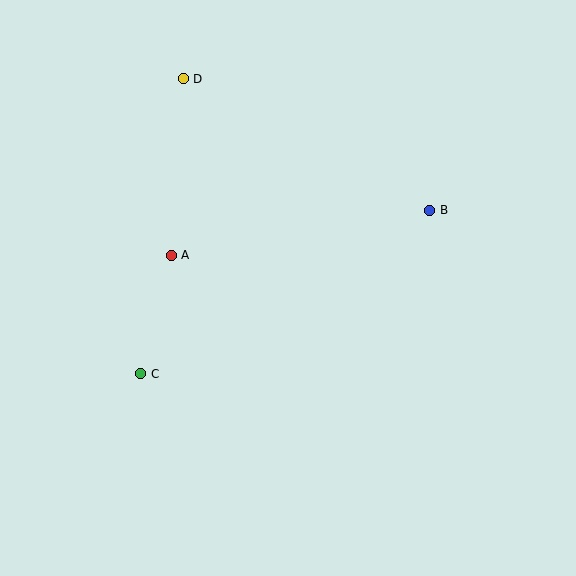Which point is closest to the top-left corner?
Point D is closest to the top-left corner.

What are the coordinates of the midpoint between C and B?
The midpoint between C and B is at (285, 292).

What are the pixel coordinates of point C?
Point C is at (141, 374).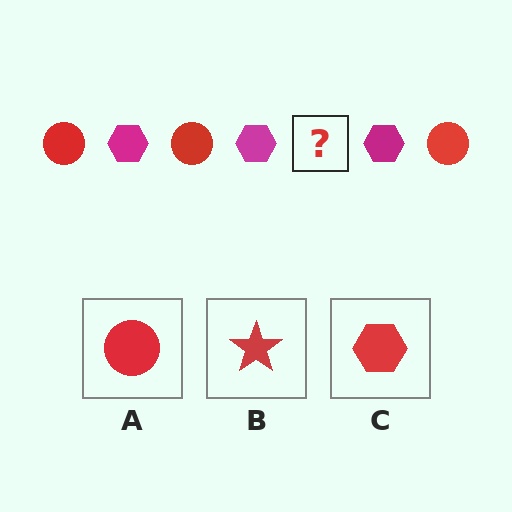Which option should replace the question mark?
Option A.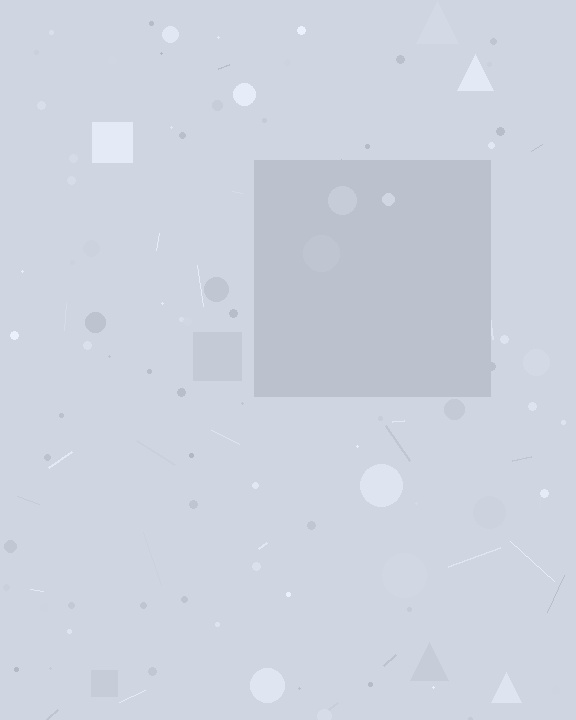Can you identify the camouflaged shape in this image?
The camouflaged shape is a square.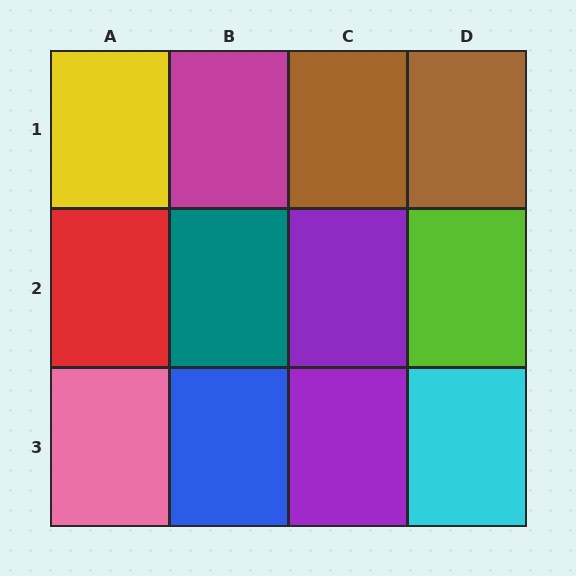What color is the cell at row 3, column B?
Blue.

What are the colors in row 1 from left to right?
Yellow, magenta, brown, brown.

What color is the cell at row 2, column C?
Purple.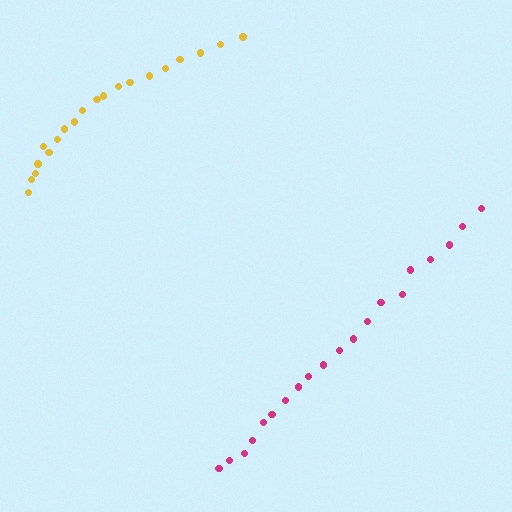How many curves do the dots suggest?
There are 2 distinct paths.